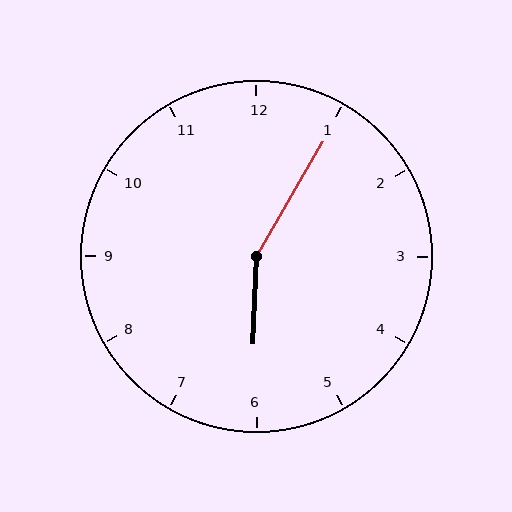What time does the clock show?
6:05.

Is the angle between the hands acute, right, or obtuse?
It is obtuse.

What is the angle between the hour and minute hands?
Approximately 152 degrees.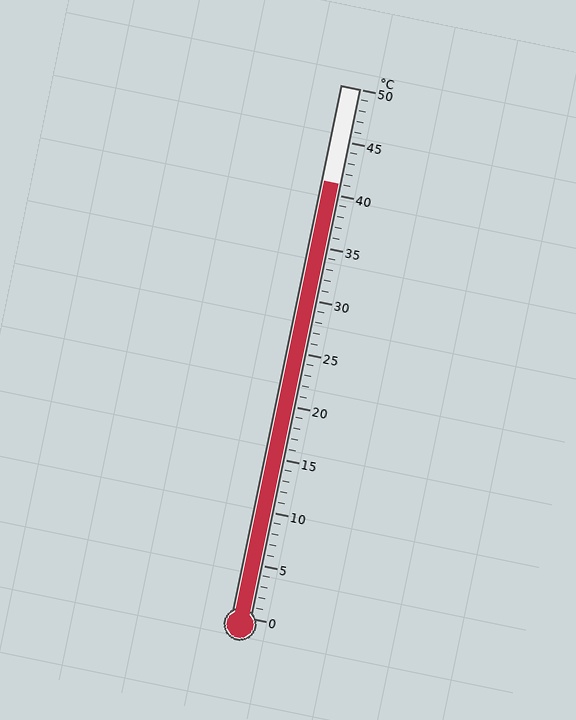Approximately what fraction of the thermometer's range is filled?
The thermometer is filled to approximately 80% of its range.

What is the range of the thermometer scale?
The thermometer scale ranges from 0°C to 50°C.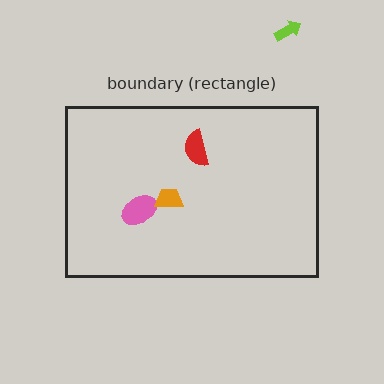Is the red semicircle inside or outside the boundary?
Inside.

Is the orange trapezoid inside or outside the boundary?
Inside.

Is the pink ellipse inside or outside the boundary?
Inside.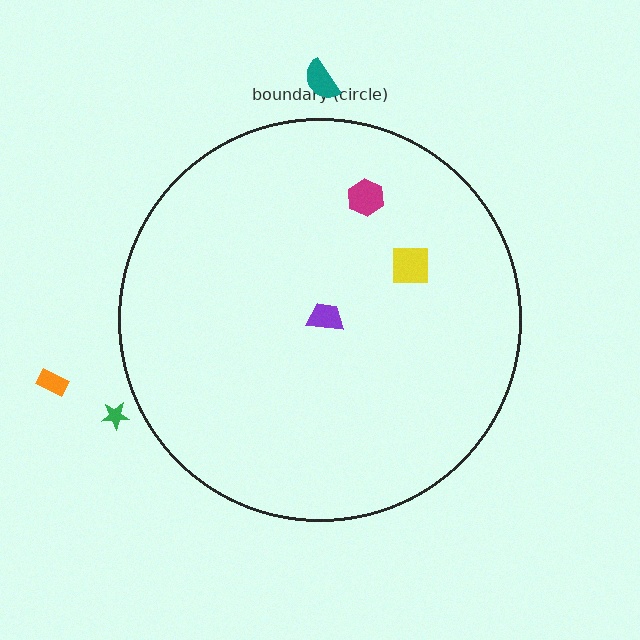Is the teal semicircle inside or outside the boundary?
Outside.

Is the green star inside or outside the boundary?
Outside.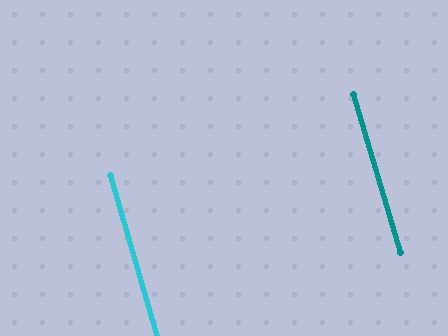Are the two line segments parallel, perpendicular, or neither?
Parallel — their directions differ by only 0.5°.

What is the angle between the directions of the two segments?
Approximately 1 degree.